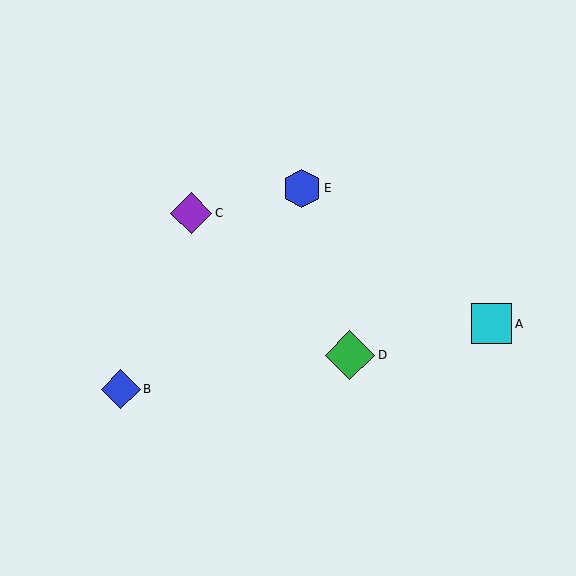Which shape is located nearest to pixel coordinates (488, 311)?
The cyan square (labeled A) at (492, 324) is nearest to that location.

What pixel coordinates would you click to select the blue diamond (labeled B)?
Click at (121, 389) to select the blue diamond B.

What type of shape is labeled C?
Shape C is a purple diamond.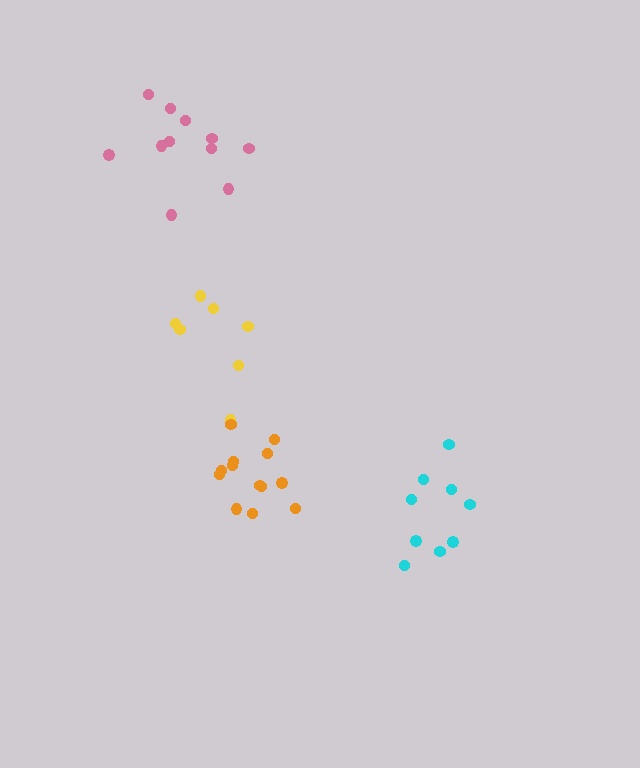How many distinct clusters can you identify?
There are 4 distinct clusters.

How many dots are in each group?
Group 1: 7 dots, Group 2: 13 dots, Group 3: 11 dots, Group 4: 9 dots (40 total).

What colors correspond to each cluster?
The clusters are colored: yellow, orange, pink, cyan.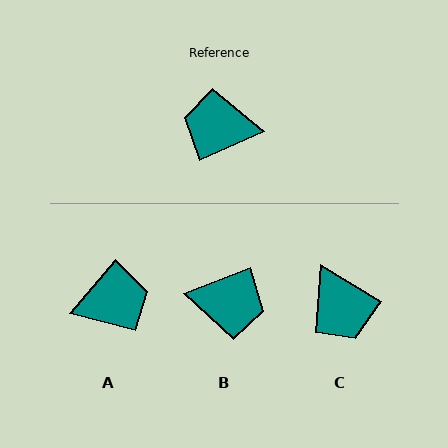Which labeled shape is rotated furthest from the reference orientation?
B, about 178 degrees away.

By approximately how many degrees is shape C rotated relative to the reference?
Approximately 126 degrees counter-clockwise.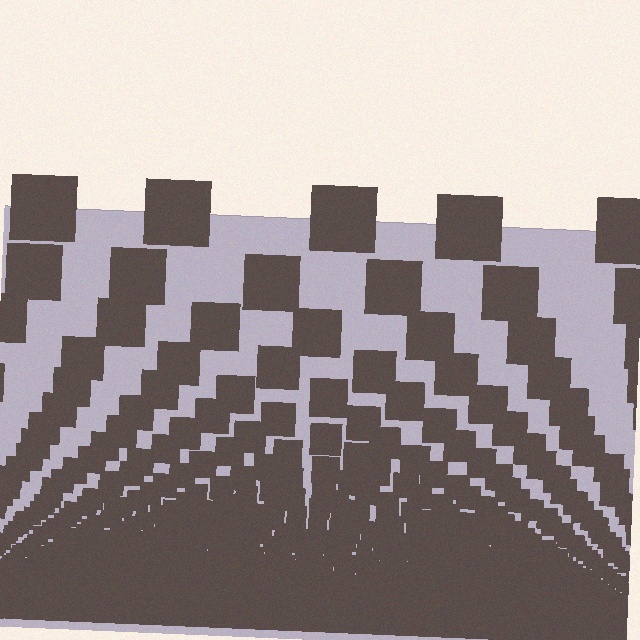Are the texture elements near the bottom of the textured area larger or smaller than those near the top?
Smaller. The gradient is inverted — elements near the bottom are smaller and denser.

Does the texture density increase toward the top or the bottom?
Density increases toward the bottom.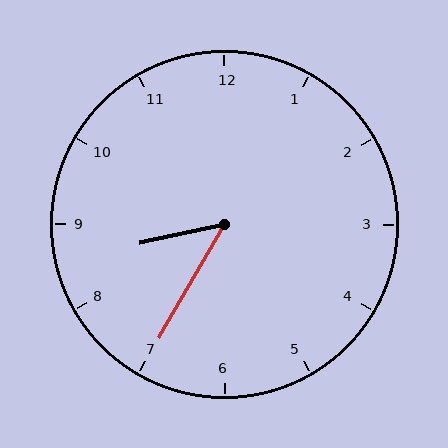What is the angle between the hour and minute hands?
Approximately 48 degrees.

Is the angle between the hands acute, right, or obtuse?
It is acute.